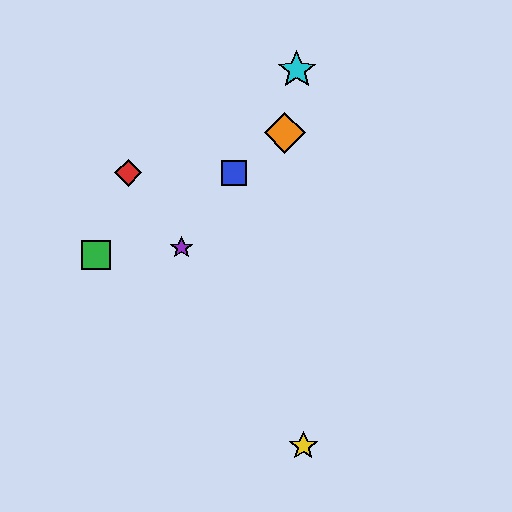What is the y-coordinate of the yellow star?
The yellow star is at y≈446.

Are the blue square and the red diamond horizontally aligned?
Yes, both are at y≈173.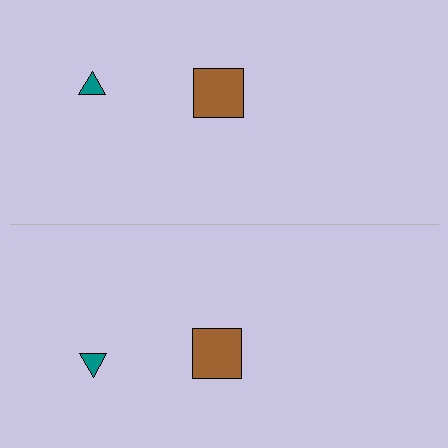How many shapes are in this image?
There are 4 shapes in this image.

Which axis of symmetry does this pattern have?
The pattern has a horizontal axis of symmetry running through the center of the image.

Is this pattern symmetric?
Yes, this pattern has bilateral (reflection) symmetry.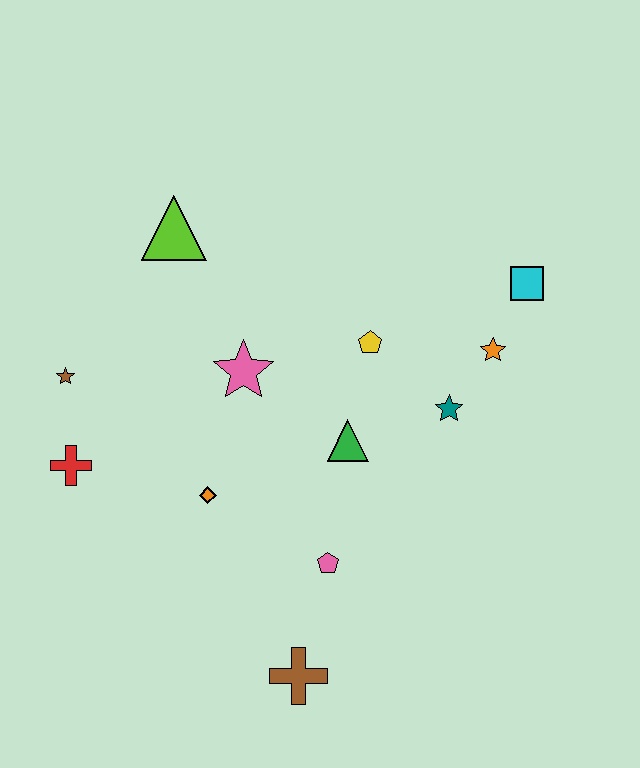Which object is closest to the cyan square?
The orange star is closest to the cyan square.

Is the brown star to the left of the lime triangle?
Yes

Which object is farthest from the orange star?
The red cross is farthest from the orange star.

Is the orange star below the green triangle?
No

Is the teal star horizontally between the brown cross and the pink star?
No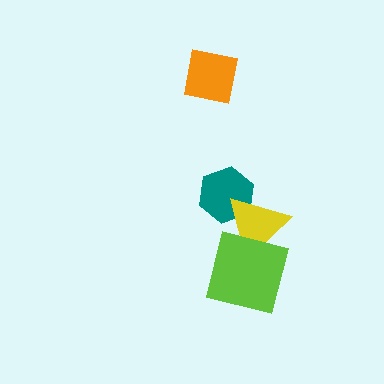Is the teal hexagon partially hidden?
Yes, it is partially covered by another shape.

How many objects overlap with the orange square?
0 objects overlap with the orange square.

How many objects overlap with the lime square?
1 object overlaps with the lime square.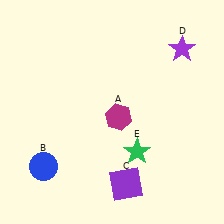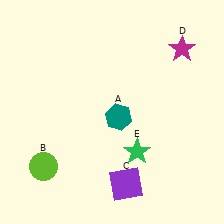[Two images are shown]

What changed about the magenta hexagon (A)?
In Image 1, A is magenta. In Image 2, it changed to teal.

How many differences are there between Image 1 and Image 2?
There are 3 differences between the two images.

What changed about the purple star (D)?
In Image 1, D is purple. In Image 2, it changed to magenta.